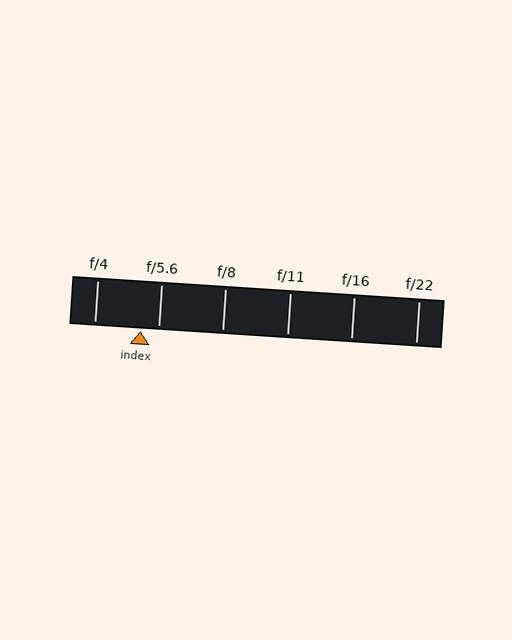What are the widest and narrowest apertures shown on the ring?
The widest aperture shown is f/4 and the narrowest is f/22.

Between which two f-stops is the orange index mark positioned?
The index mark is between f/4 and f/5.6.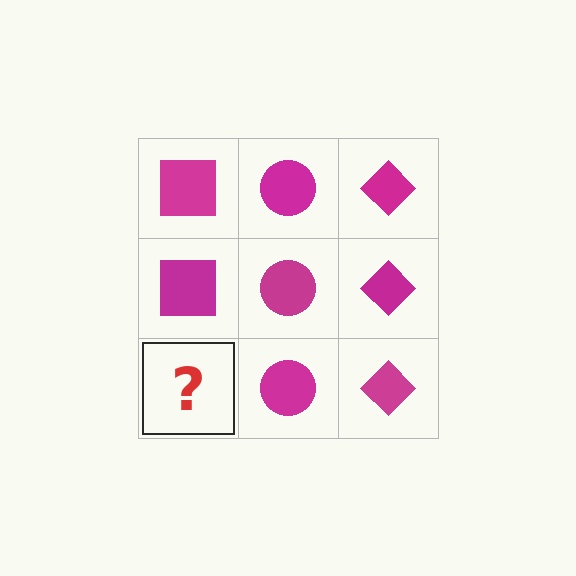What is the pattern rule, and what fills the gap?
The rule is that each column has a consistent shape. The gap should be filled with a magenta square.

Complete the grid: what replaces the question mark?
The question mark should be replaced with a magenta square.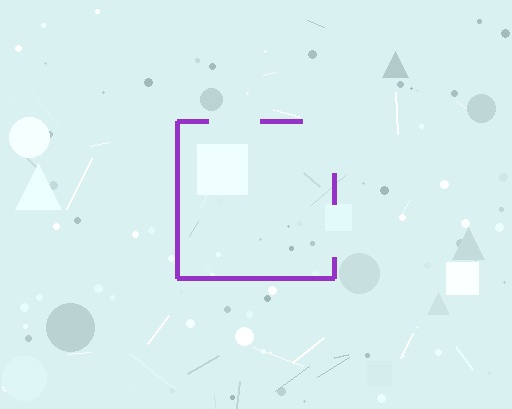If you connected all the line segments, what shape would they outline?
They would outline a square.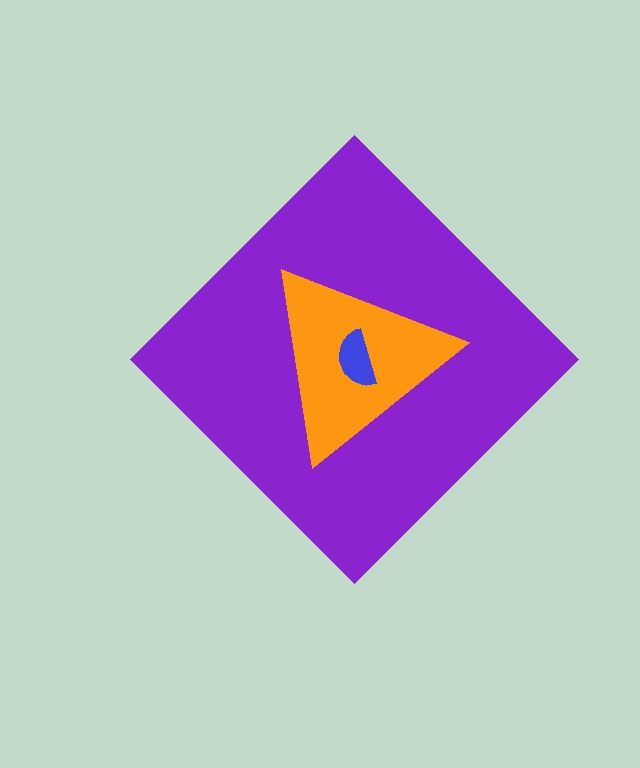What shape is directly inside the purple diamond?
The orange triangle.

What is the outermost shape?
The purple diamond.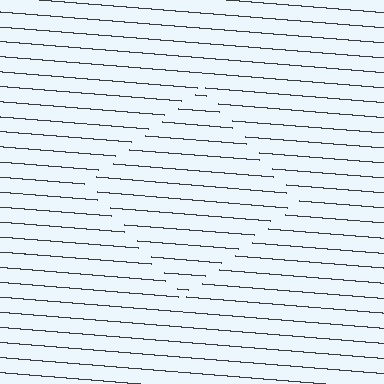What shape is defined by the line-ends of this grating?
An illusory square. The interior of the shape contains the same grating, shifted by half a period — the contour is defined by the phase discontinuity where line-ends from the inner and outer gratings abut.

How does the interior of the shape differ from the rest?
The interior of the shape contains the same grating, shifted by half a period — the contour is defined by the phase discontinuity where line-ends from the inner and outer gratings abut.